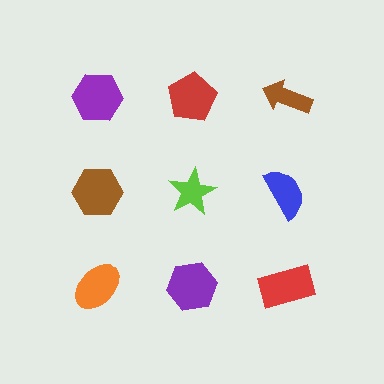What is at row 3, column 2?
A purple hexagon.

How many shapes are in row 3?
3 shapes.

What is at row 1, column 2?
A red pentagon.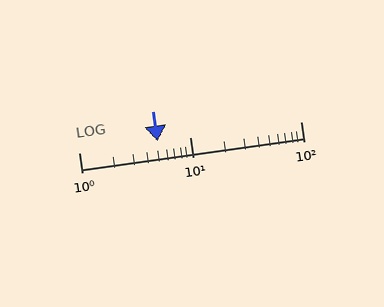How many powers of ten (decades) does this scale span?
The scale spans 2 decades, from 1 to 100.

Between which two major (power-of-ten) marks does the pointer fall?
The pointer is between 1 and 10.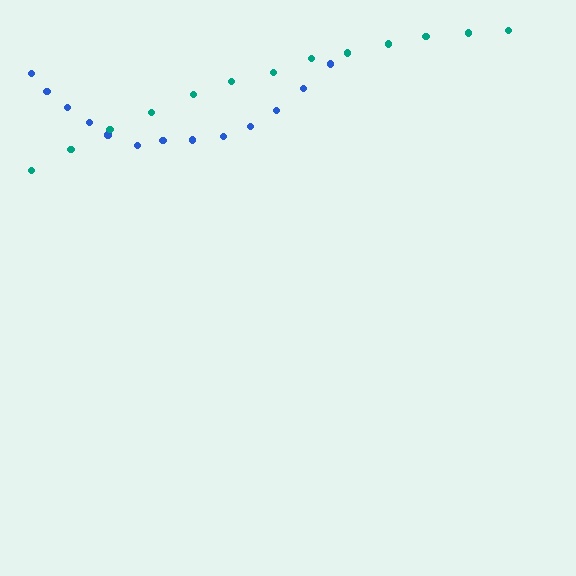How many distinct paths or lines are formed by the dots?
There are 2 distinct paths.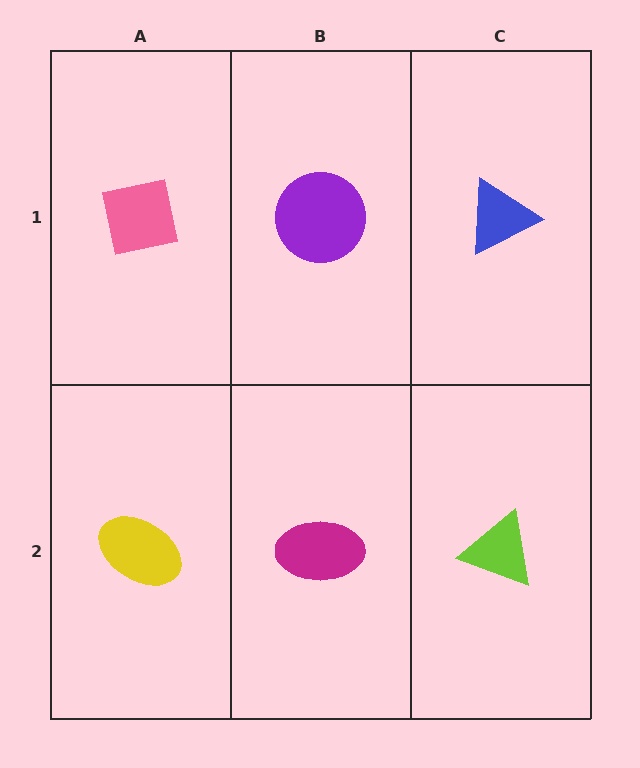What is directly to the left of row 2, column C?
A magenta ellipse.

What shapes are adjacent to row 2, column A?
A pink square (row 1, column A), a magenta ellipse (row 2, column B).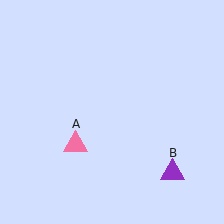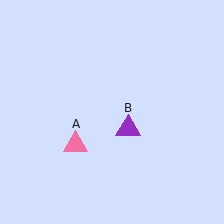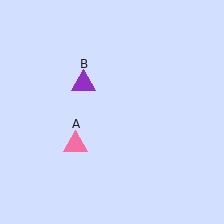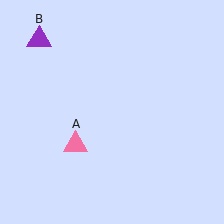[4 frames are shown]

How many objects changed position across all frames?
1 object changed position: purple triangle (object B).